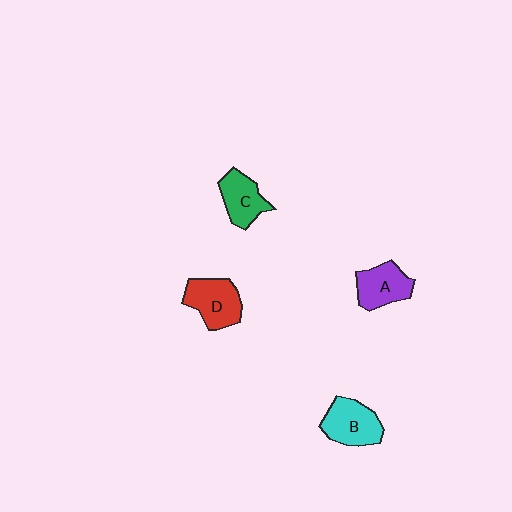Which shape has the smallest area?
Shape C (green).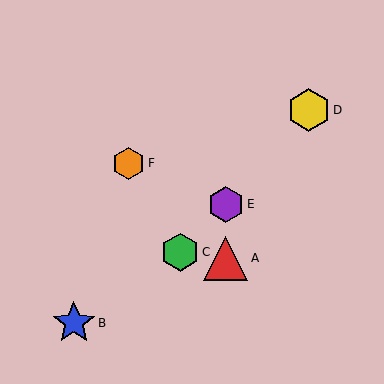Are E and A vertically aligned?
Yes, both are at x≈226.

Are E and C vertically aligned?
No, E is at x≈226 and C is at x≈180.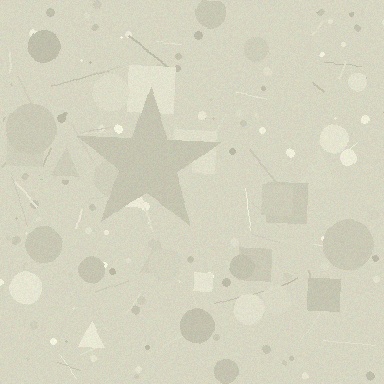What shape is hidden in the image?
A star is hidden in the image.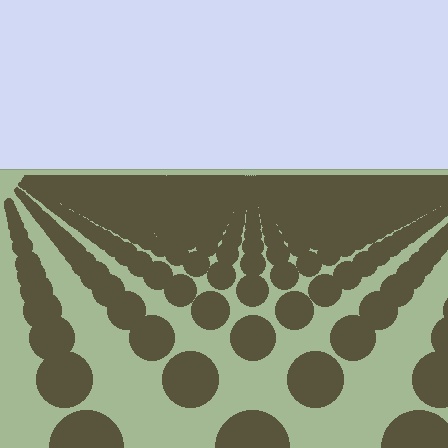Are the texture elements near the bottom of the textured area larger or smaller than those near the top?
Larger. Near the bottom, elements are closer to the viewer and appear at a bigger on-screen size.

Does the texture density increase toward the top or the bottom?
Density increases toward the top.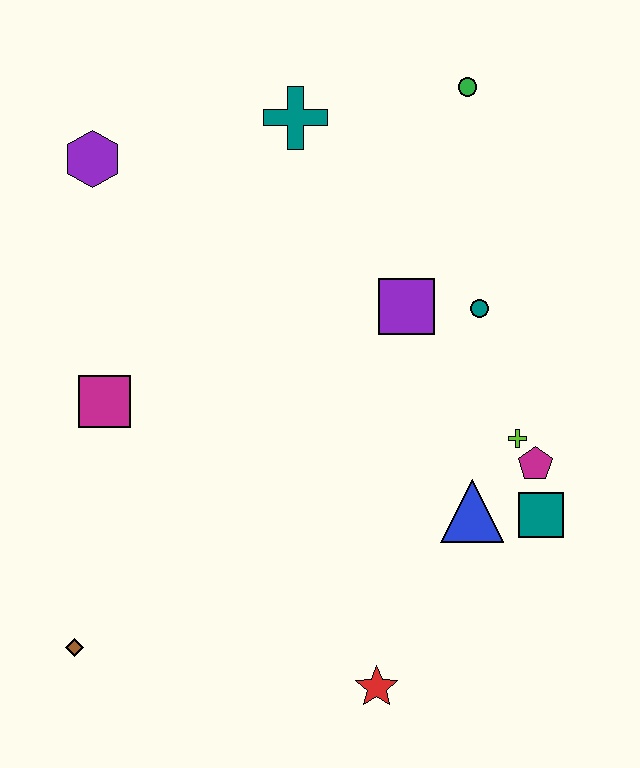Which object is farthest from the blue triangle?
The purple hexagon is farthest from the blue triangle.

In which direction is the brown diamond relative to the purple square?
The brown diamond is below the purple square.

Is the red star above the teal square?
No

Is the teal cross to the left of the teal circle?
Yes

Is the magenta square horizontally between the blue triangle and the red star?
No